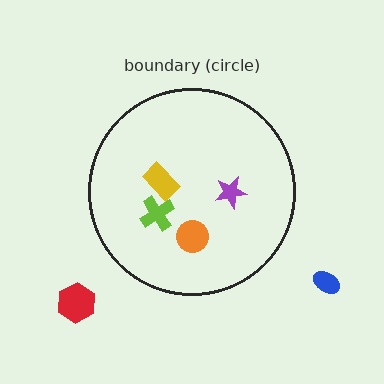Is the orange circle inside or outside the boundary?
Inside.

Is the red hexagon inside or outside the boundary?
Outside.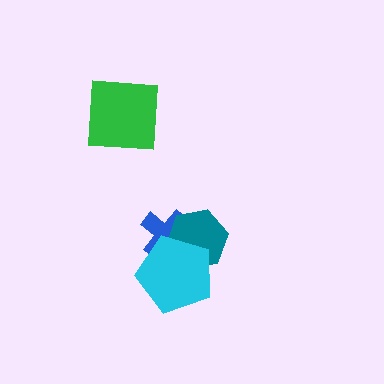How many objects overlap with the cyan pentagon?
2 objects overlap with the cyan pentagon.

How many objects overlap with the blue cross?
2 objects overlap with the blue cross.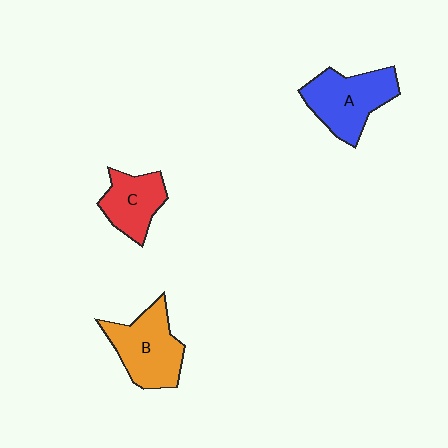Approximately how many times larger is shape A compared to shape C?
Approximately 1.4 times.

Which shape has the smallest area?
Shape C (red).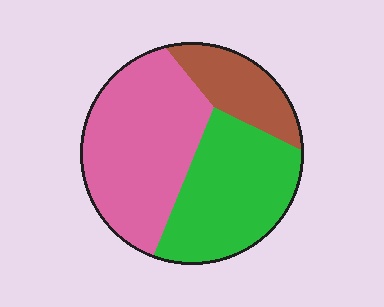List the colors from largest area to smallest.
From largest to smallest: pink, green, brown.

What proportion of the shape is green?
Green covers about 35% of the shape.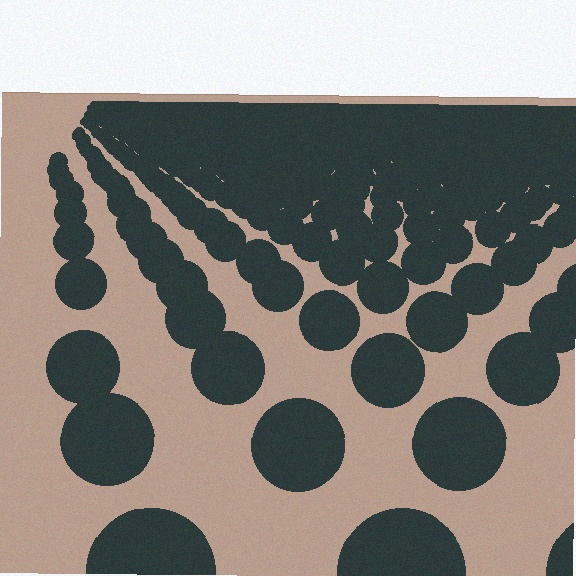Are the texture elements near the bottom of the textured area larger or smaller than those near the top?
Larger. Near the bottom, elements are closer to the viewer and appear at a bigger on-screen size.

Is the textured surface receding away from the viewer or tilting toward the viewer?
The surface is receding away from the viewer. Texture elements get smaller and denser toward the top.